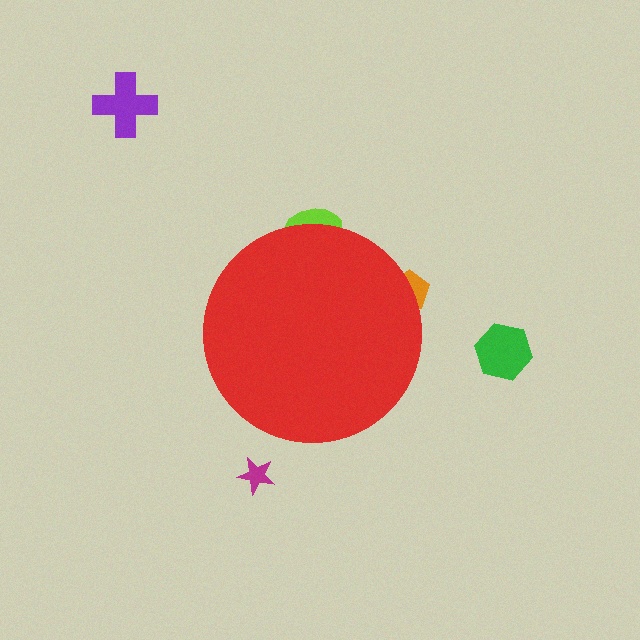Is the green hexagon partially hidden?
No, the green hexagon is fully visible.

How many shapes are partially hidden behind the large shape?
2 shapes are partially hidden.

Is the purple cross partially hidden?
No, the purple cross is fully visible.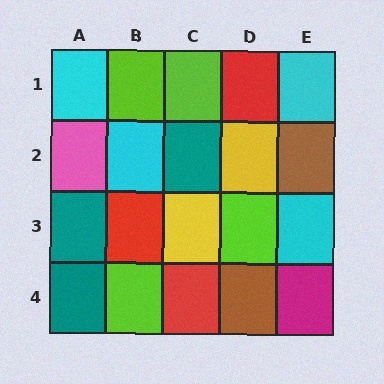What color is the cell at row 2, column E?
Brown.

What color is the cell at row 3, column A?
Teal.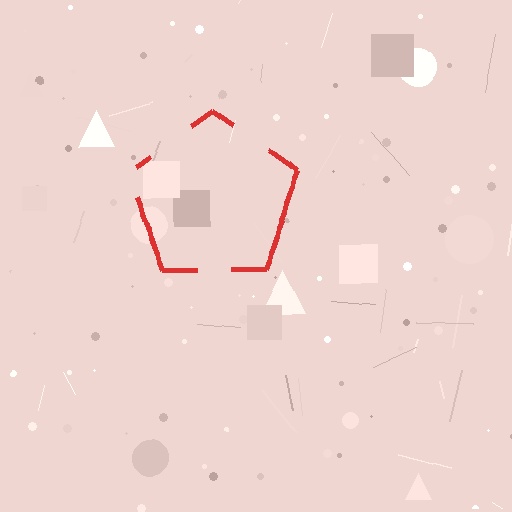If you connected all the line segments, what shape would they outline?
They would outline a pentagon.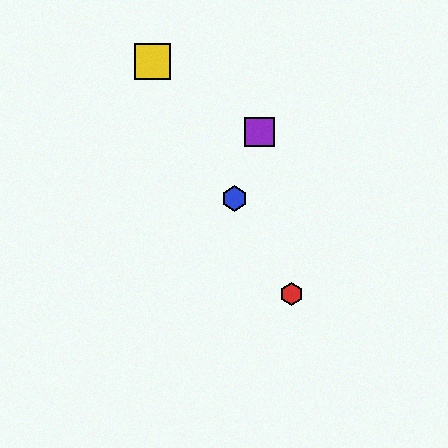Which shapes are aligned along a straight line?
The red hexagon, the blue hexagon, the green square, the yellow square are aligned along a straight line.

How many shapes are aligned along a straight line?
4 shapes (the red hexagon, the blue hexagon, the green square, the yellow square) are aligned along a straight line.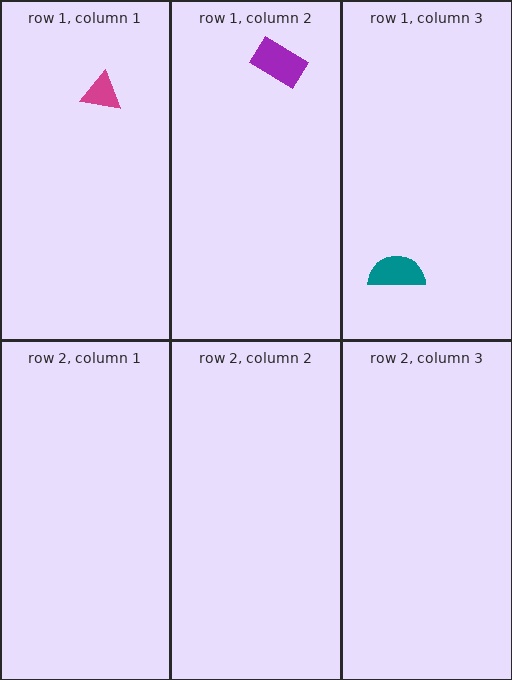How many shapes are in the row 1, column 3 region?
1.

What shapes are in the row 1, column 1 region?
The magenta triangle.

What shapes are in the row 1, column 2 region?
The purple rectangle.